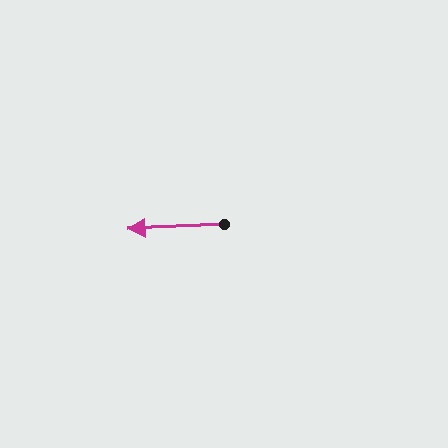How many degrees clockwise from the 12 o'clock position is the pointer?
Approximately 267 degrees.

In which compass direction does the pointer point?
West.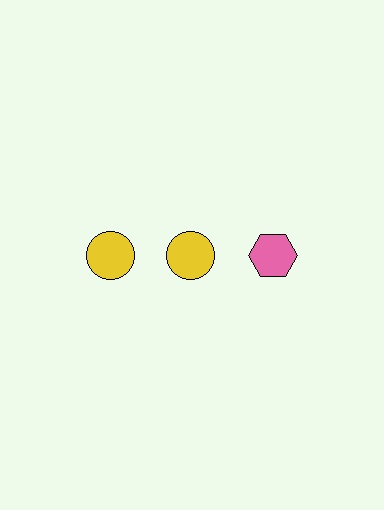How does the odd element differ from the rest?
It differs in both color (pink instead of yellow) and shape (hexagon instead of circle).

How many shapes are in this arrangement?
There are 3 shapes arranged in a grid pattern.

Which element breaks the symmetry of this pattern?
The pink hexagon in the top row, center column breaks the symmetry. All other shapes are yellow circles.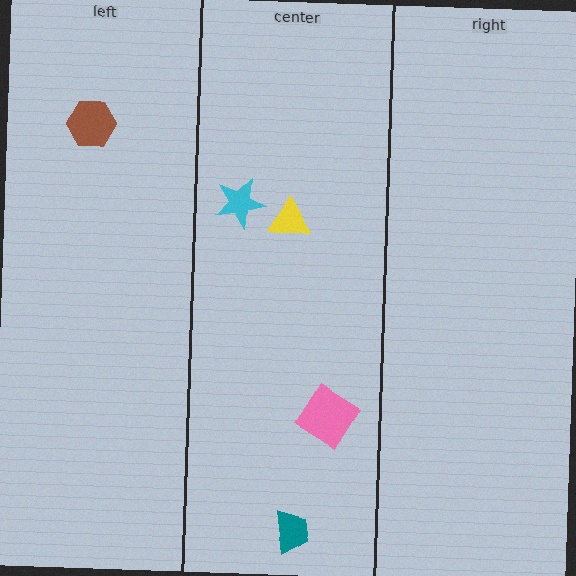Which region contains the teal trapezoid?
The center region.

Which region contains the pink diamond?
The center region.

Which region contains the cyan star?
The center region.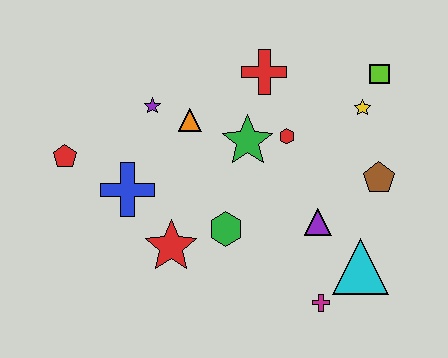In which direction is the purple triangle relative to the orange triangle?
The purple triangle is to the right of the orange triangle.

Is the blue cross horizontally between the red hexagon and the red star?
No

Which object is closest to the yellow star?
The lime square is closest to the yellow star.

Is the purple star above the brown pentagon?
Yes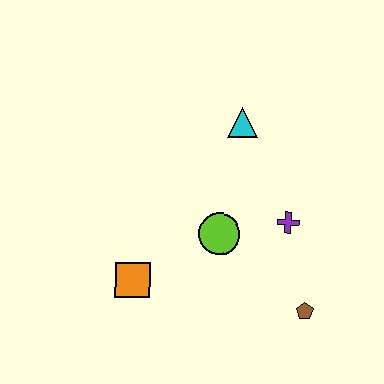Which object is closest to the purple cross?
The lime circle is closest to the purple cross.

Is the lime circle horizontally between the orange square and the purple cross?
Yes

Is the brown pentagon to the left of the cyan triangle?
No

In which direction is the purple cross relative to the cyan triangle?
The purple cross is below the cyan triangle.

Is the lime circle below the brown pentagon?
No